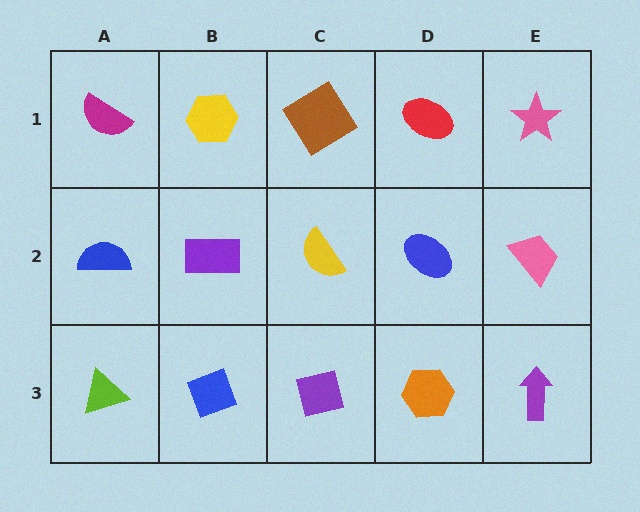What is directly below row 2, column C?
A purple square.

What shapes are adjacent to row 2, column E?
A pink star (row 1, column E), a purple arrow (row 3, column E), a blue ellipse (row 2, column D).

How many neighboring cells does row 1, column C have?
3.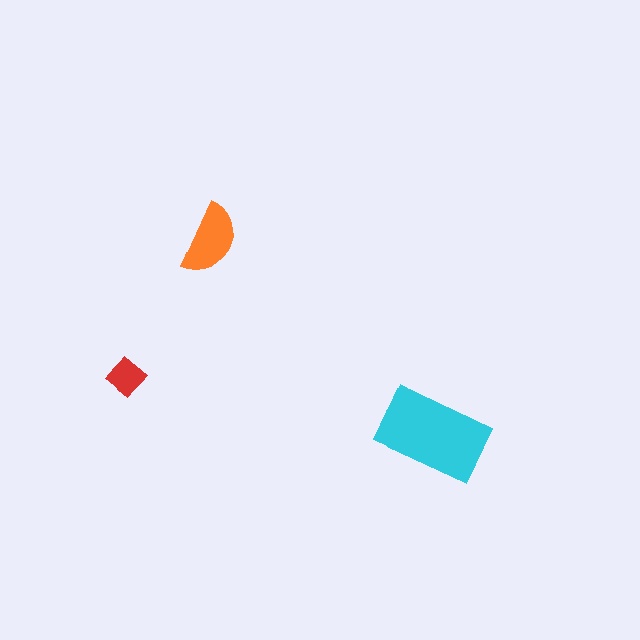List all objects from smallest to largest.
The red diamond, the orange semicircle, the cyan rectangle.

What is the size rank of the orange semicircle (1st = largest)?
2nd.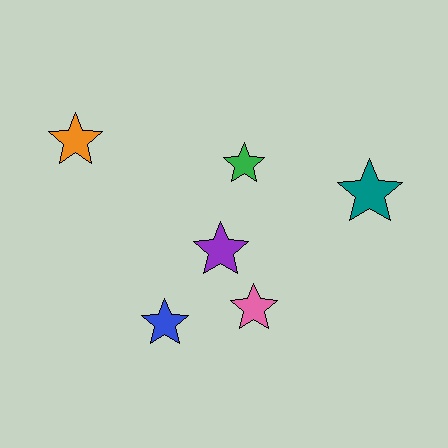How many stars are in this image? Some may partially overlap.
There are 6 stars.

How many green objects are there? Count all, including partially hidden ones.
There is 1 green object.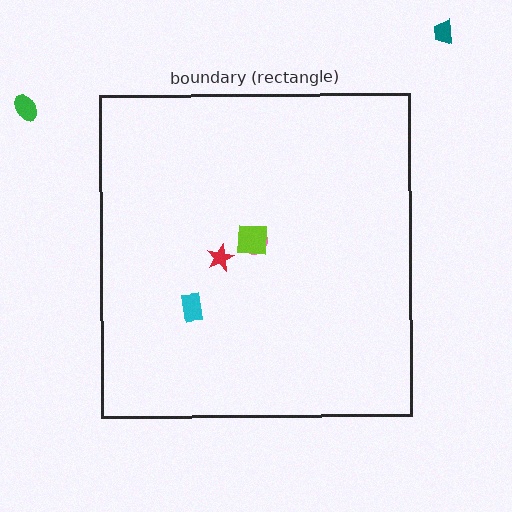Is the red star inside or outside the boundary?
Inside.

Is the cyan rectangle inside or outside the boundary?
Inside.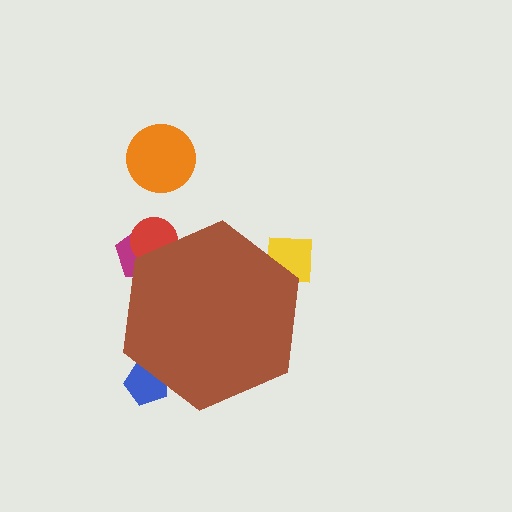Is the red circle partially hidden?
Yes, the red circle is partially hidden behind the brown hexagon.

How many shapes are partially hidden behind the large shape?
4 shapes are partially hidden.